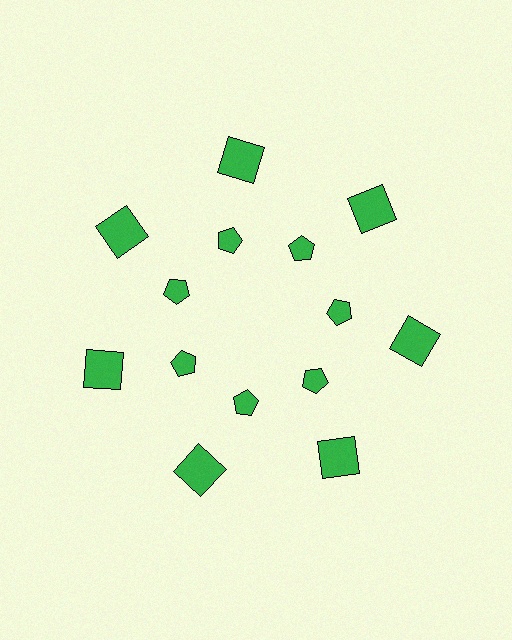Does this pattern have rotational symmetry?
Yes, this pattern has 7-fold rotational symmetry. It looks the same after rotating 51 degrees around the center.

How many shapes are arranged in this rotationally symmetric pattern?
There are 14 shapes, arranged in 7 groups of 2.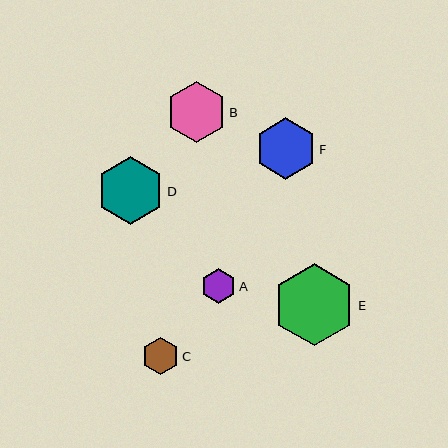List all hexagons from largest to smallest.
From largest to smallest: E, D, F, B, C, A.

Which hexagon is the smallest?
Hexagon A is the smallest with a size of approximately 35 pixels.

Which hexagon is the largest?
Hexagon E is the largest with a size of approximately 82 pixels.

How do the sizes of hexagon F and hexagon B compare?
Hexagon F and hexagon B are approximately the same size.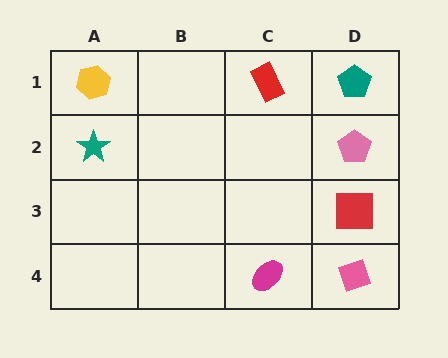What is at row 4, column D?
A pink diamond.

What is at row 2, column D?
A pink pentagon.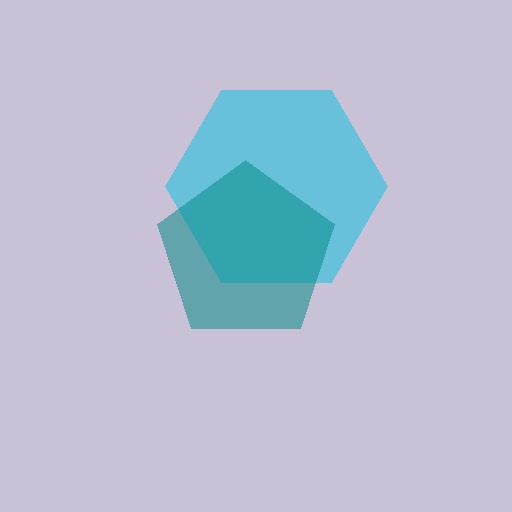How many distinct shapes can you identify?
There are 2 distinct shapes: a cyan hexagon, a teal pentagon.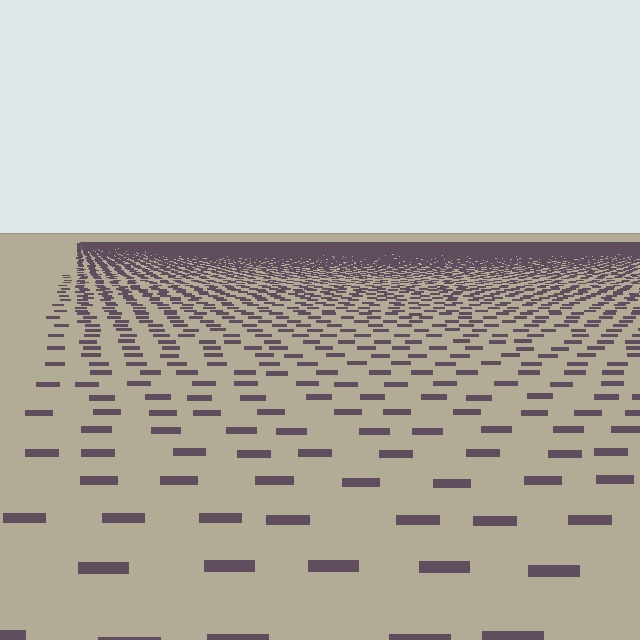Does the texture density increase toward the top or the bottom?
Density increases toward the top.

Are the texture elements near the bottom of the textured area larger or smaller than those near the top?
Larger. Near the bottom, elements are closer to the viewer and appear at a bigger on-screen size.